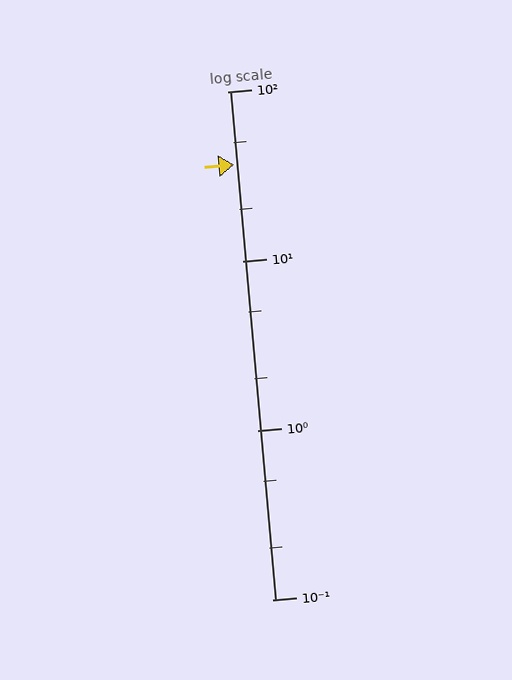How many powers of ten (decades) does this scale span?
The scale spans 3 decades, from 0.1 to 100.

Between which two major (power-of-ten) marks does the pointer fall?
The pointer is between 10 and 100.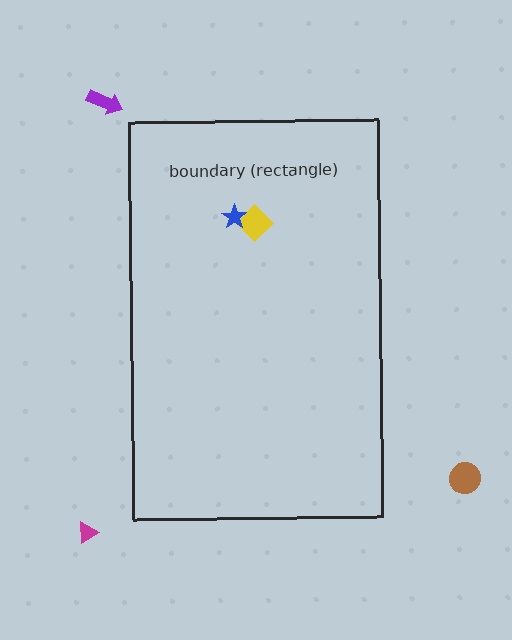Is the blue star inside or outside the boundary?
Inside.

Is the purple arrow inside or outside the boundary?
Outside.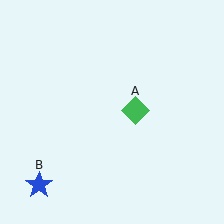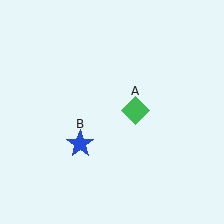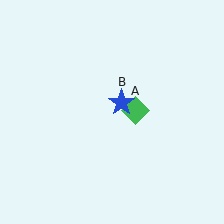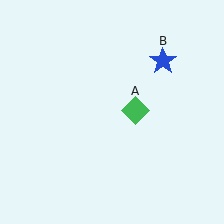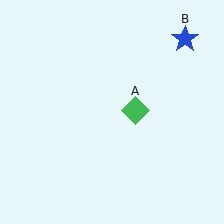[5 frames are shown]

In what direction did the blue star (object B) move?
The blue star (object B) moved up and to the right.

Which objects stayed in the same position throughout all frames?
Green diamond (object A) remained stationary.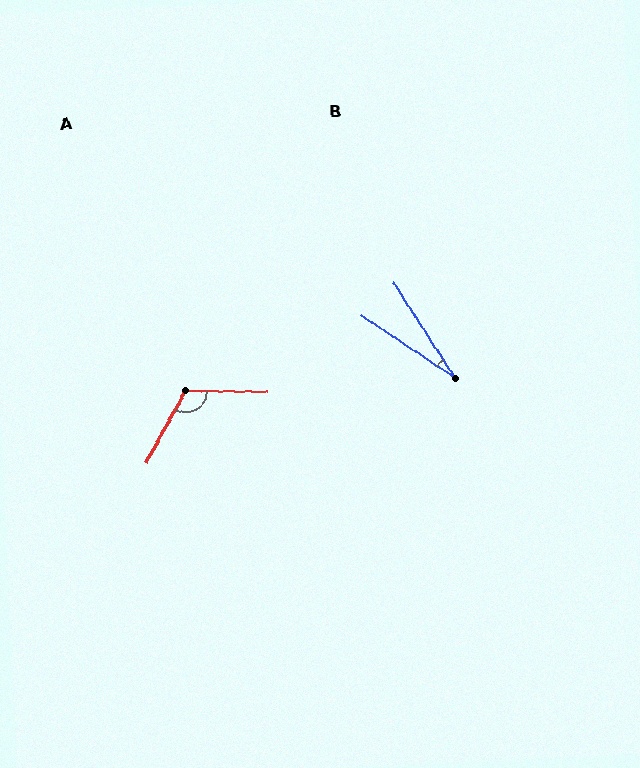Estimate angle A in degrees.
Approximately 118 degrees.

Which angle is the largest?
A, at approximately 118 degrees.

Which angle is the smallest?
B, at approximately 24 degrees.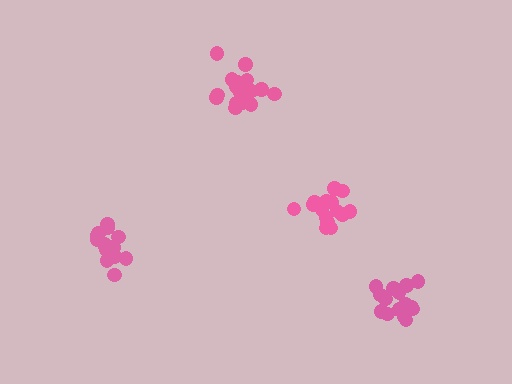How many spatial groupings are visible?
There are 4 spatial groupings.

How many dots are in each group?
Group 1: 15 dots, Group 2: 15 dots, Group 3: 18 dots, Group 4: 17 dots (65 total).